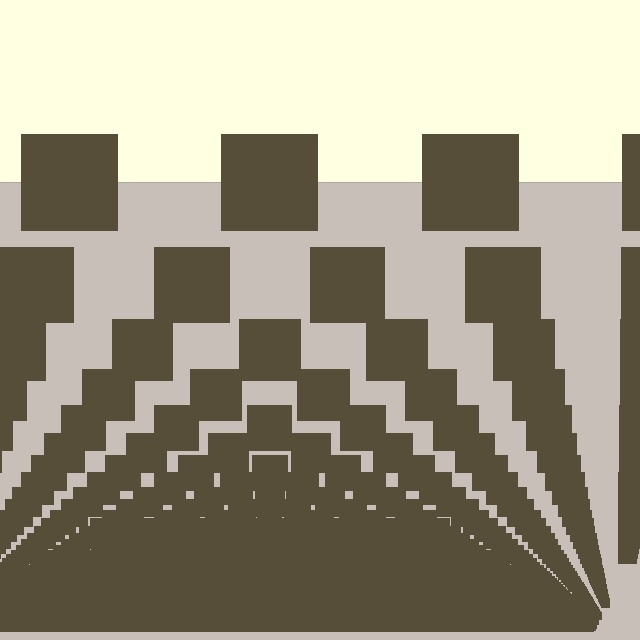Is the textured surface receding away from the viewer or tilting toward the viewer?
The surface appears to tilt toward the viewer. Texture elements get larger and sparser toward the top.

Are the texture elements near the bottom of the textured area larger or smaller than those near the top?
Smaller. The gradient is inverted — elements near the bottom are smaller and denser.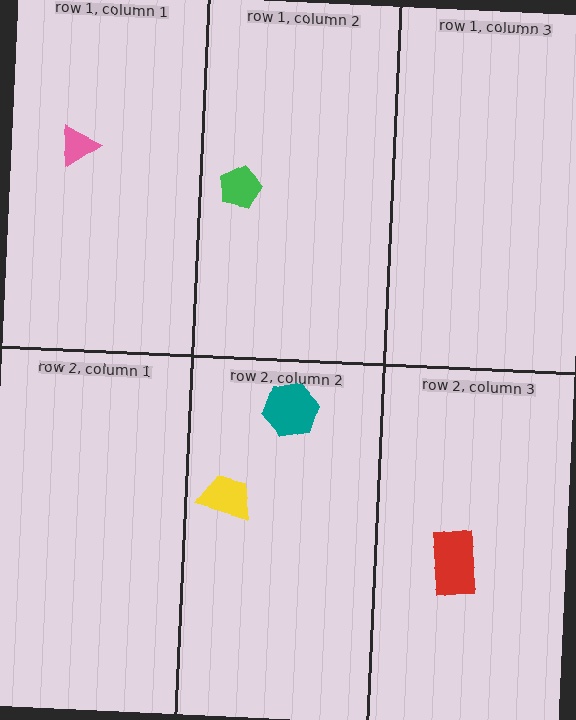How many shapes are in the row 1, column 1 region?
1.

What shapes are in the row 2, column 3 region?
The red rectangle.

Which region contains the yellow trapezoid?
The row 2, column 2 region.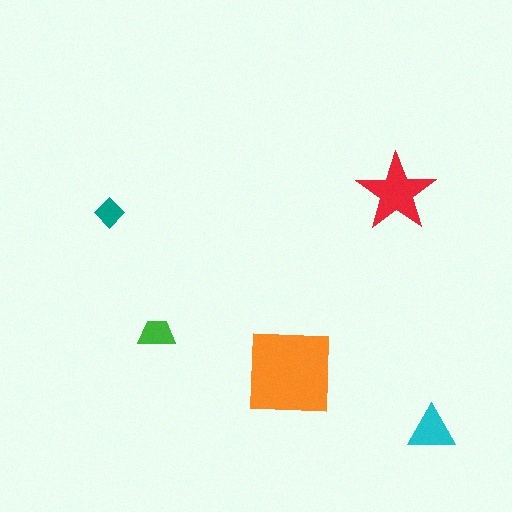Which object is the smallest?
The teal diamond.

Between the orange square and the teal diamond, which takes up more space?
The orange square.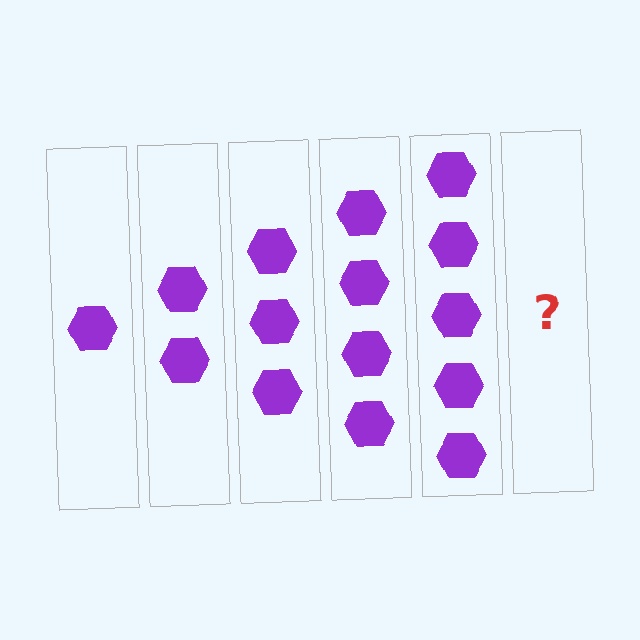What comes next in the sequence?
The next element should be 6 hexagons.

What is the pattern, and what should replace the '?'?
The pattern is that each step adds one more hexagon. The '?' should be 6 hexagons.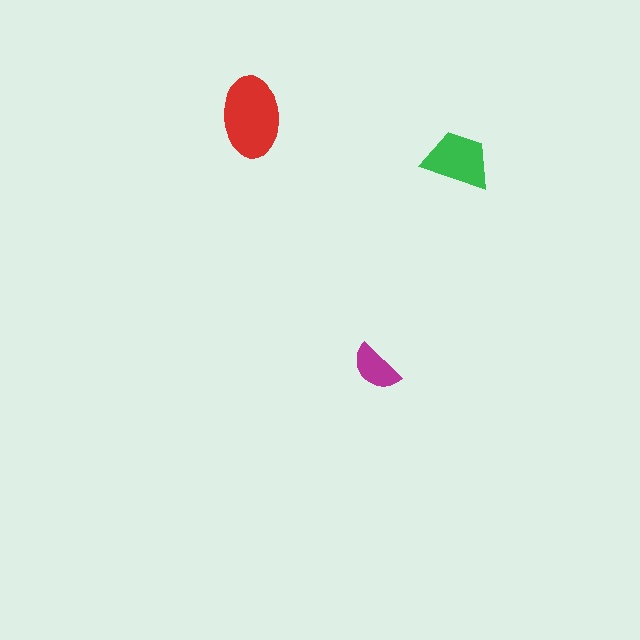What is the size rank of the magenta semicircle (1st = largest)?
3rd.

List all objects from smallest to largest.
The magenta semicircle, the green trapezoid, the red ellipse.